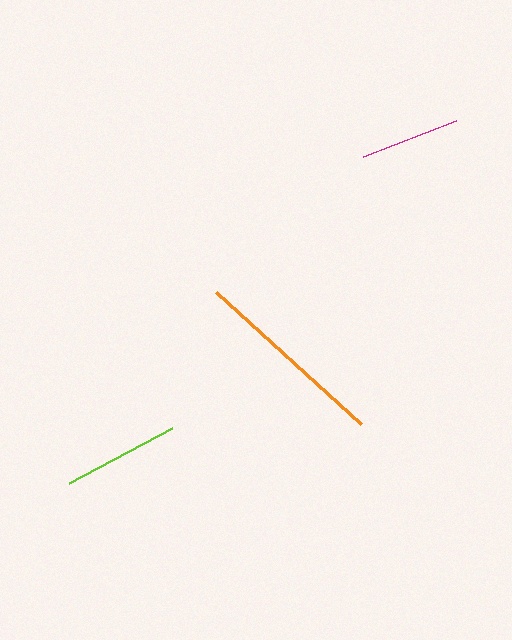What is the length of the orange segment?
The orange segment is approximately 197 pixels long.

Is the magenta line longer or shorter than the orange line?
The orange line is longer than the magenta line.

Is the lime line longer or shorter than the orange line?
The orange line is longer than the lime line.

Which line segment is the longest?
The orange line is the longest at approximately 197 pixels.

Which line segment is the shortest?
The magenta line is the shortest at approximately 100 pixels.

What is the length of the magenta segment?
The magenta segment is approximately 100 pixels long.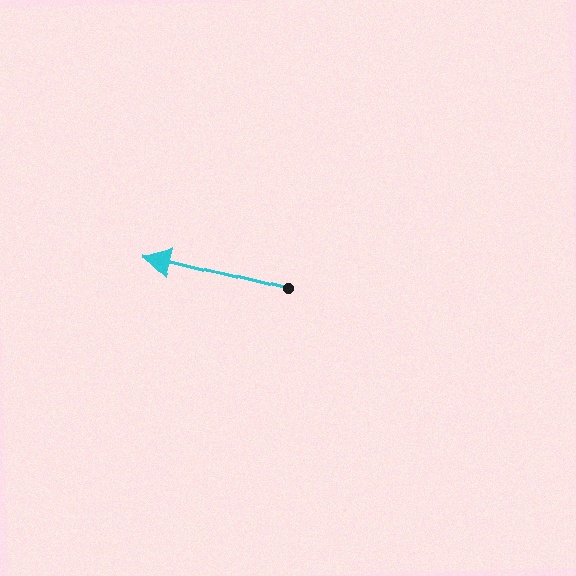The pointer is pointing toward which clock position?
Roughly 9 o'clock.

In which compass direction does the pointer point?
West.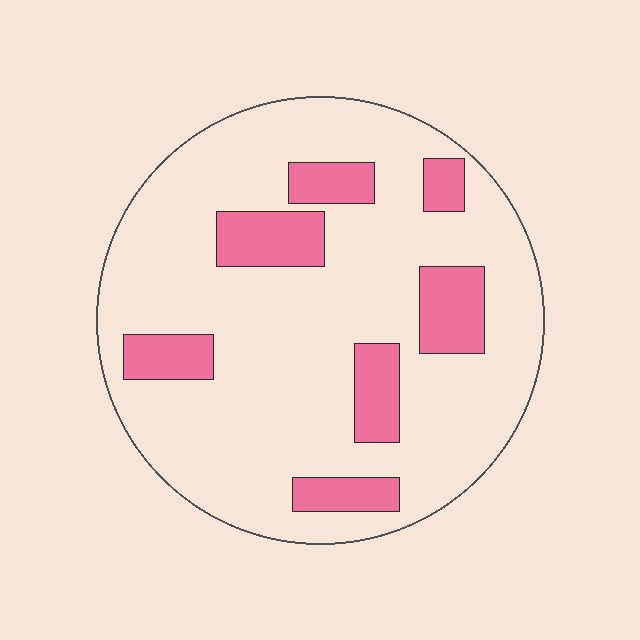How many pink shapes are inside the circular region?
7.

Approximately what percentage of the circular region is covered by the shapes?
Approximately 20%.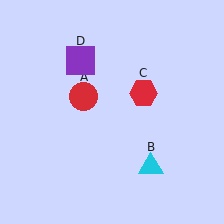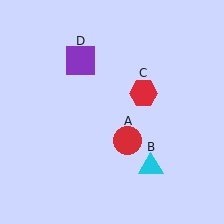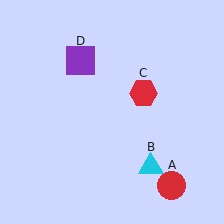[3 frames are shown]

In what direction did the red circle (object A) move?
The red circle (object A) moved down and to the right.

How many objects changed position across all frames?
1 object changed position: red circle (object A).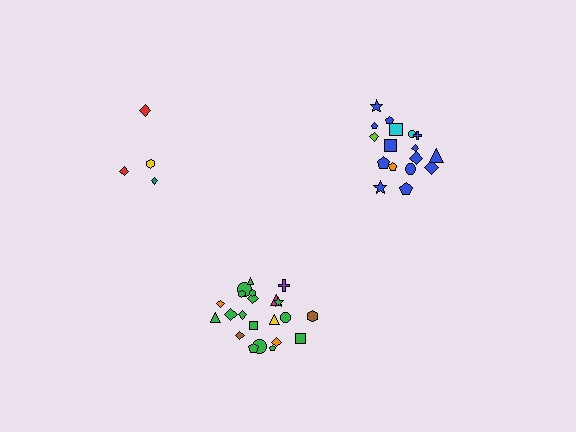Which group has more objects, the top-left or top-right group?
The top-right group.